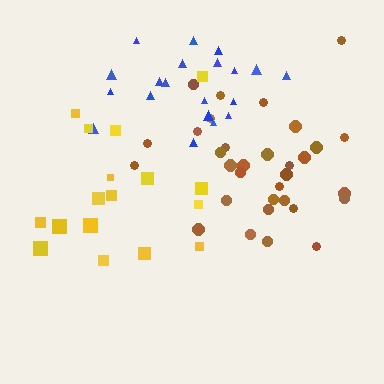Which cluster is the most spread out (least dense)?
Yellow.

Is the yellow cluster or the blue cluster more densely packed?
Blue.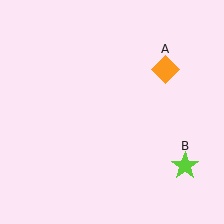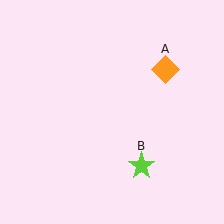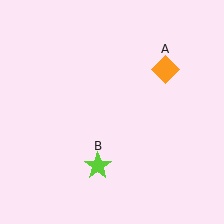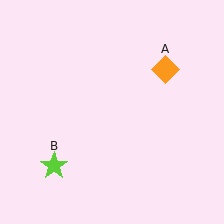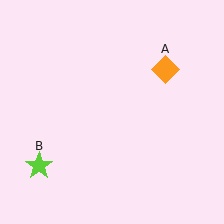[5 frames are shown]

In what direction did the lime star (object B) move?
The lime star (object B) moved left.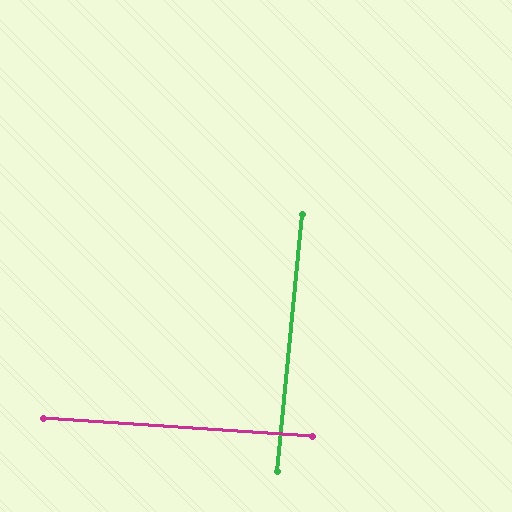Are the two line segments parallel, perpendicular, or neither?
Perpendicular — they meet at approximately 88°.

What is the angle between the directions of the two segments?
Approximately 88 degrees.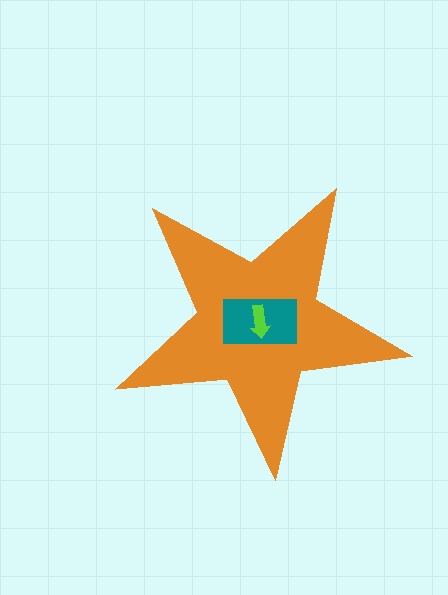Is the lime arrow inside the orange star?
Yes.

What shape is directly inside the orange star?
The teal rectangle.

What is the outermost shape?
The orange star.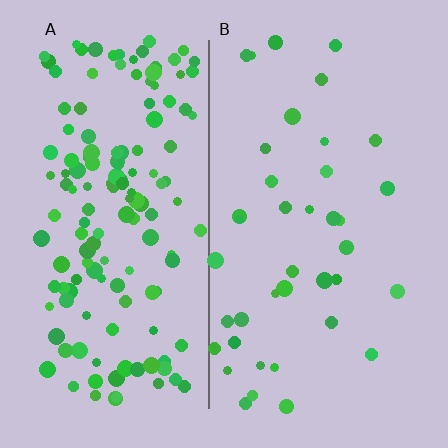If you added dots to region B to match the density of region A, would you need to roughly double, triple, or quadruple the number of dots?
Approximately quadruple.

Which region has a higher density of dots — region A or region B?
A (the left).